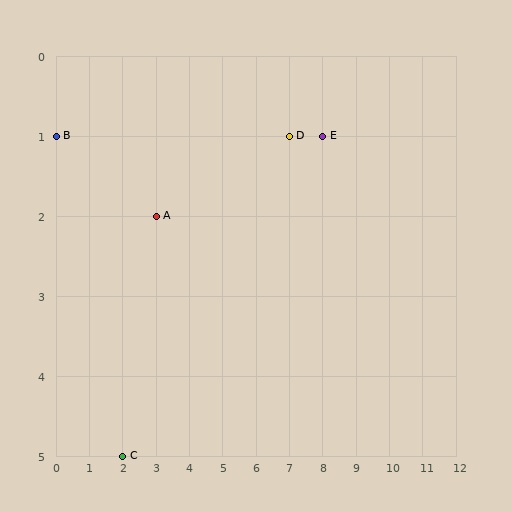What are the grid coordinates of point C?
Point C is at grid coordinates (2, 5).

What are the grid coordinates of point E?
Point E is at grid coordinates (8, 1).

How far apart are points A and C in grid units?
Points A and C are 1 column and 3 rows apart (about 3.2 grid units diagonally).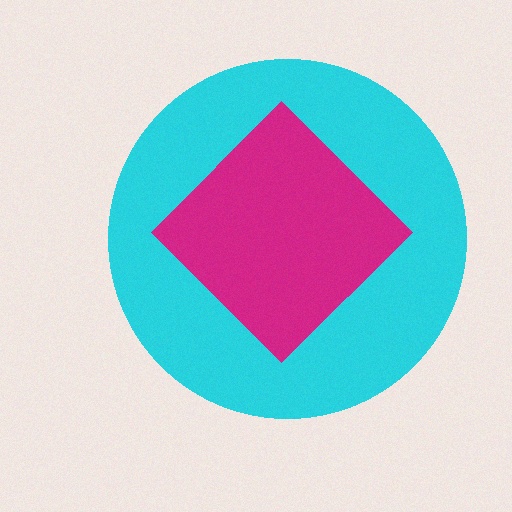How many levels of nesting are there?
2.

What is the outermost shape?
The cyan circle.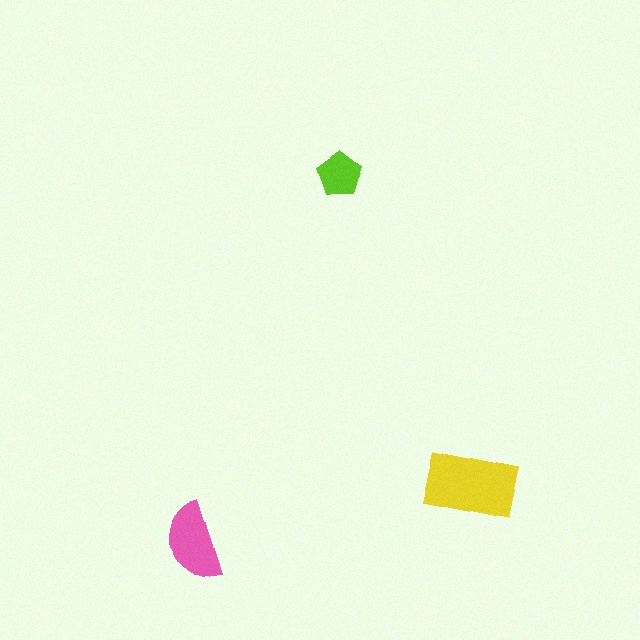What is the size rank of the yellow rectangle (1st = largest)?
1st.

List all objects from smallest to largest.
The lime pentagon, the pink semicircle, the yellow rectangle.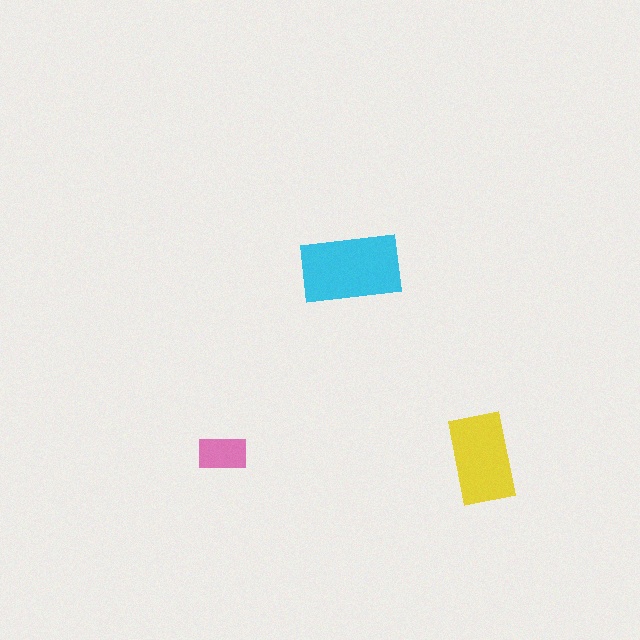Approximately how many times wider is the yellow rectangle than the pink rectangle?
About 2 times wider.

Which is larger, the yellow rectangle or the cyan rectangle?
The cyan one.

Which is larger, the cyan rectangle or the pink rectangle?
The cyan one.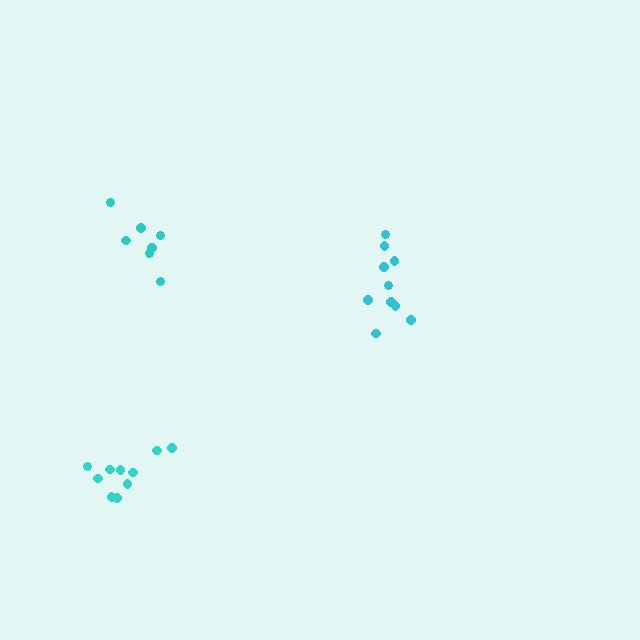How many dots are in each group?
Group 1: 7 dots, Group 2: 10 dots, Group 3: 10 dots (27 total).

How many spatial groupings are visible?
There are 3 spatial groupings.